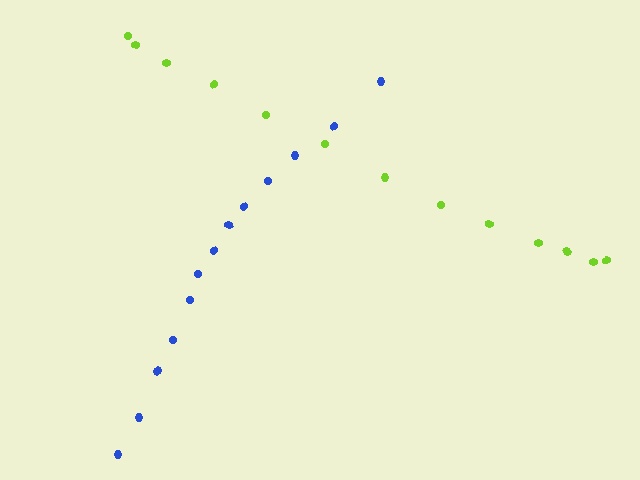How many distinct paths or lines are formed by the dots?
There are 2 distinct paths.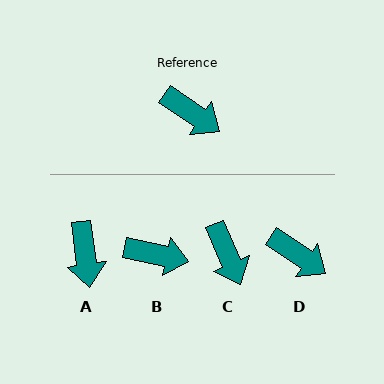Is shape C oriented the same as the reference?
No, it is off by about 33 degrees.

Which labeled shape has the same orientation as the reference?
D.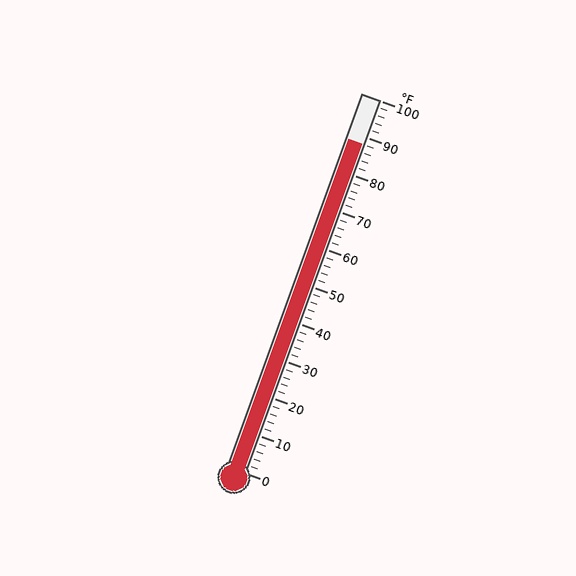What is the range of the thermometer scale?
The thermometer scale ranges from 0°F to 100°F.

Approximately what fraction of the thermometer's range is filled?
The thermometer is filled to approximately 90% of its range.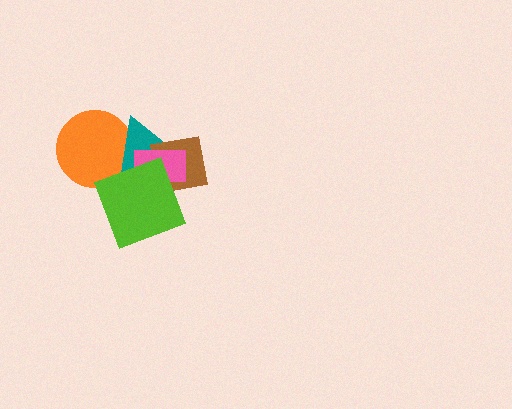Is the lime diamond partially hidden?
No, no other shape covers it.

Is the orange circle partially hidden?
Yes, it is partially covered by another shape.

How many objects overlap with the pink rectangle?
3 objects overlap with the pink rectangle.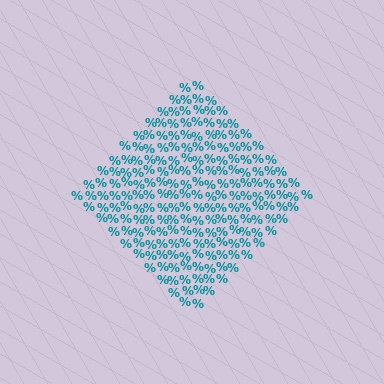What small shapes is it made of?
It is made of small percent signs.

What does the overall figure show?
The overall figure shows a diamond.